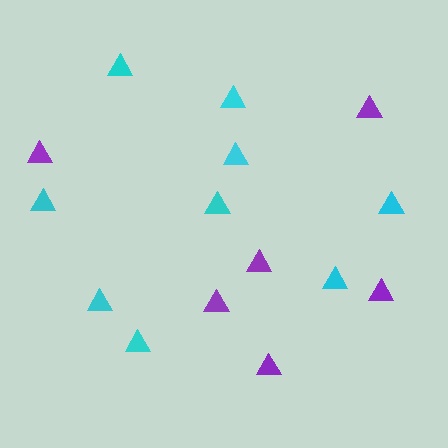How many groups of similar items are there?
There are 2 groups: one group of purple triangles (6) and one group of cyan triangles (9).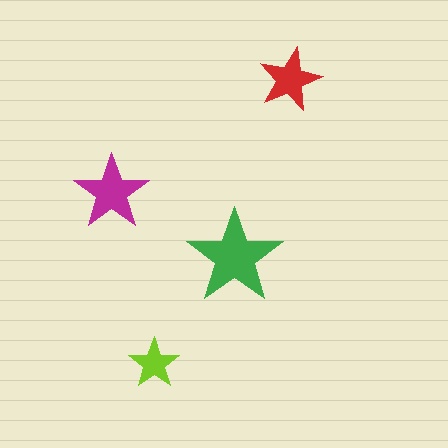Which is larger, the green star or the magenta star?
The green one.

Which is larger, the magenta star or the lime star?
The magenta one.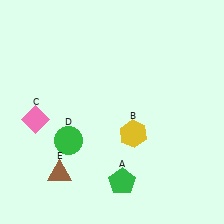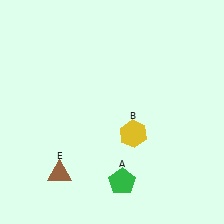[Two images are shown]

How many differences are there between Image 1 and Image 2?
There are 2 differences between the two images.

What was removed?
The pink diamond (C), the green circle (D) were removed in Image 2.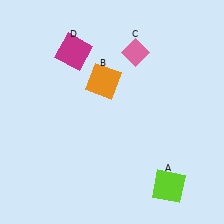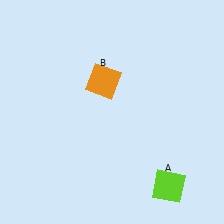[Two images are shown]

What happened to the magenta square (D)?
The magenta square (D) was removed in Image 2. It was in the top-left area of Image 1.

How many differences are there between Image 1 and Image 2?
There are 2 differences between the two images.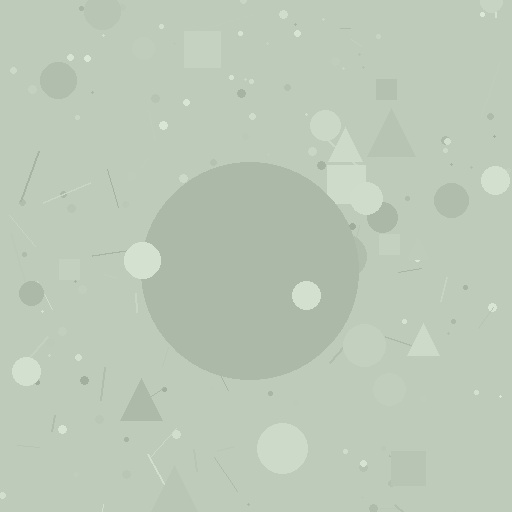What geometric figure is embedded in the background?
A circle is embedded in the background.